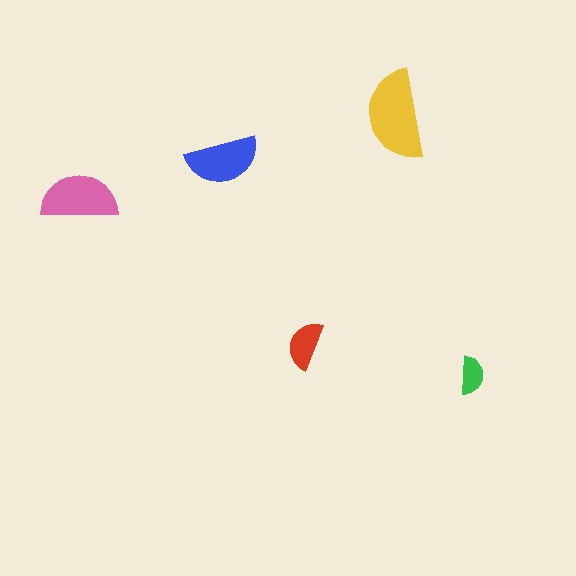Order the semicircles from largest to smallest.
the yellow one, the pink one, the blue one, the red one, the green one.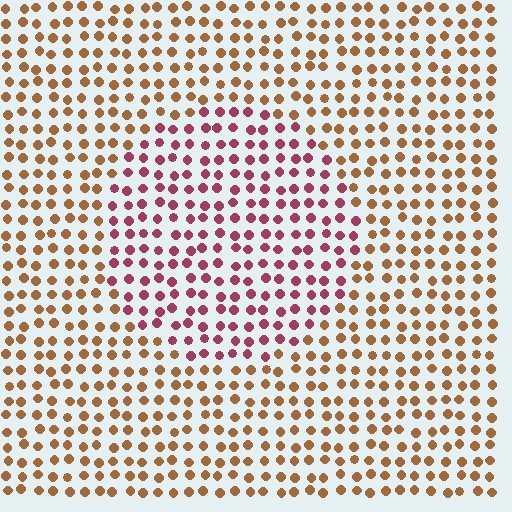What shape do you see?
I see a circle.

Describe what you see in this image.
The image is filled with small brown elements in a uniform arrangement. A circle-shaped region is visible where the elements are tinted to a slightly different hue, forming a subtle color boundary.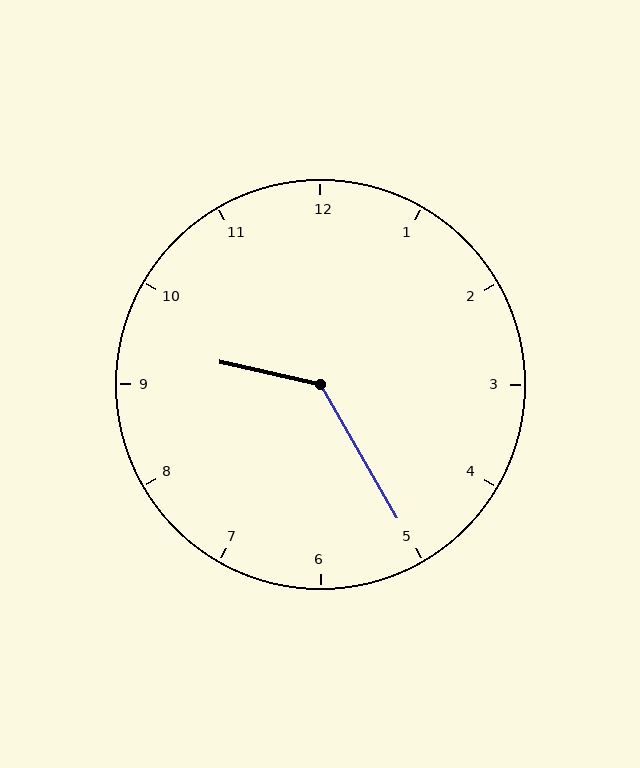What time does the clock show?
9:25.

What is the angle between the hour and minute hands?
Approximately 132 degrees.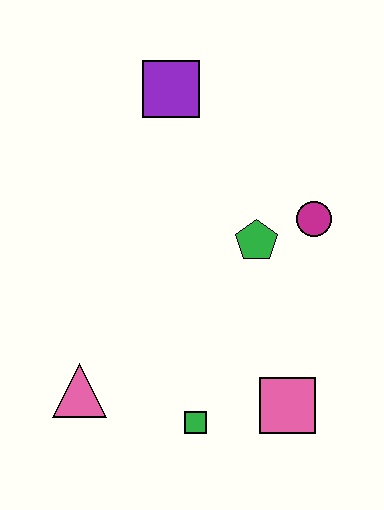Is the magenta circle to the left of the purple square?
No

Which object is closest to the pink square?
The green square is closest to the pink square.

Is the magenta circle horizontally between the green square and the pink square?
No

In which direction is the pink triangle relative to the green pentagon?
The pink triangle is to the left of the green pentagon.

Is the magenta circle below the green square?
No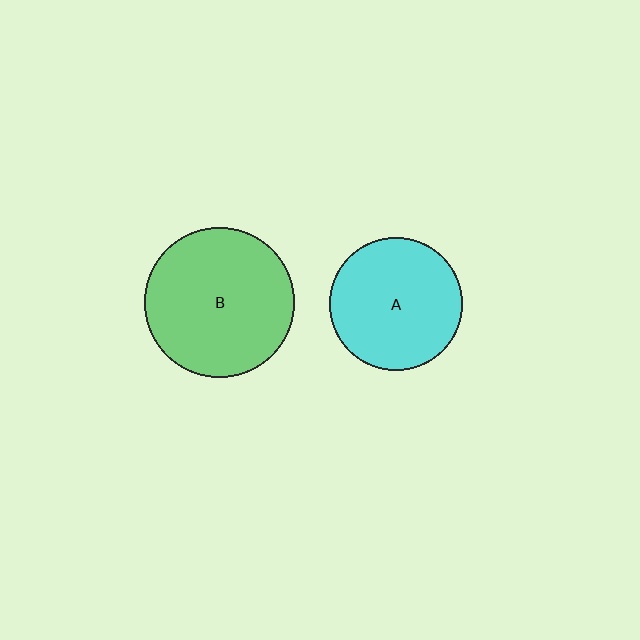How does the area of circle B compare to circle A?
Approximately 1.3 times.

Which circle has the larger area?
Circle B (green).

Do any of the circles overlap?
No, none of the circles overlap.